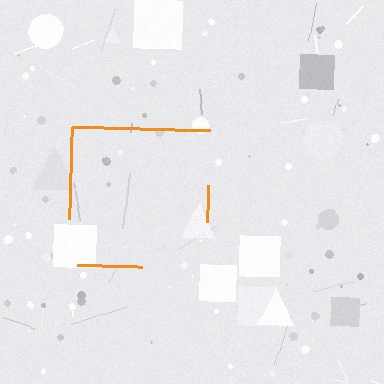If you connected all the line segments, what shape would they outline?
They would outline a square.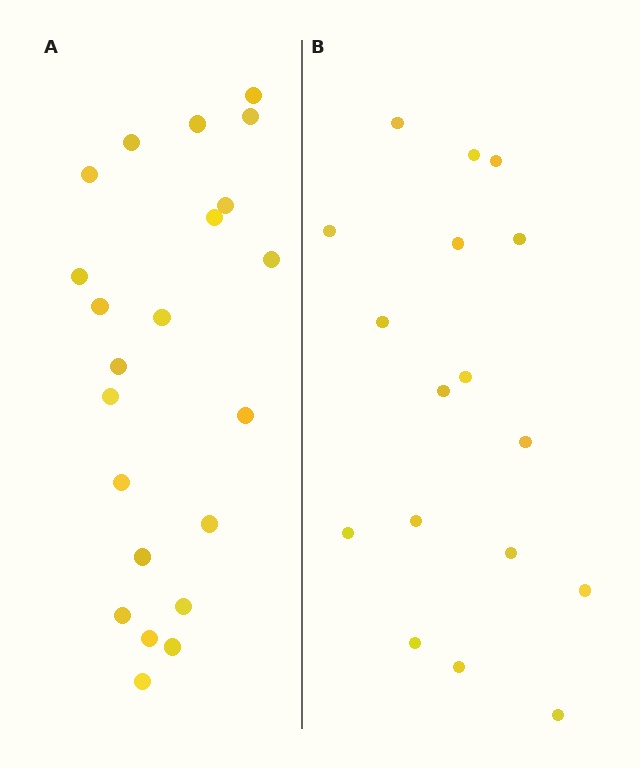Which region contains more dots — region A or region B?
Region A (the left region) has more dots.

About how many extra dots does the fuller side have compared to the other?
Region A has about 5 more dots than region B.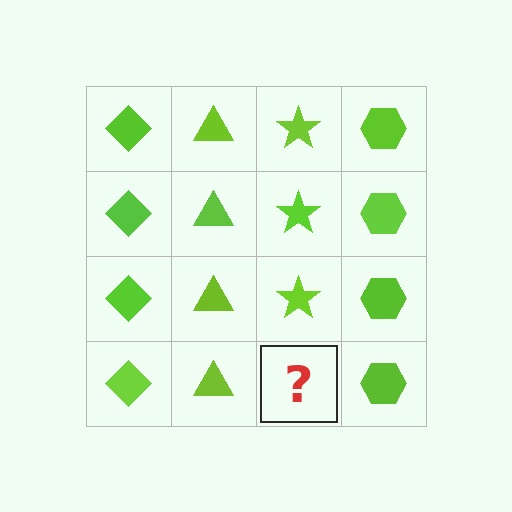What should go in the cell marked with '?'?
The missing cell should contain a lime star.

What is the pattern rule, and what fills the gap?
The rule is that each column has a consistent shape. The gap should be filled with a lime star.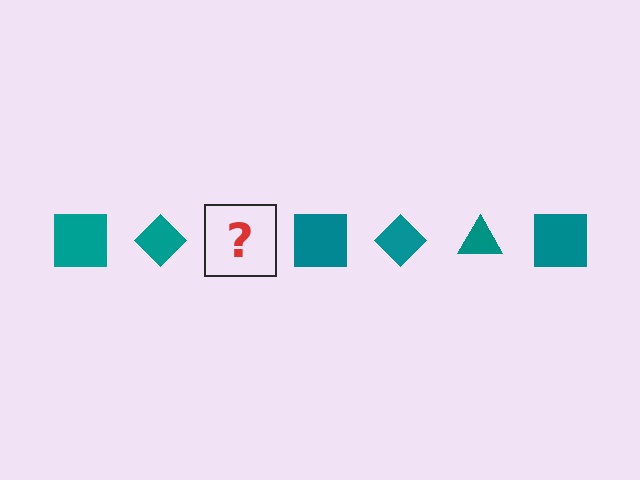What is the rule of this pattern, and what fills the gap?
The rule is that the pattern cycles through square, diamond, triangle shapes in teal. The gap should be filled with a teal triangle.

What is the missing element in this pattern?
The missing element is a teal triangle.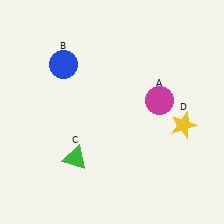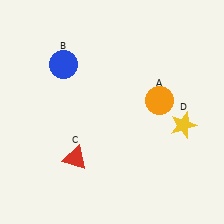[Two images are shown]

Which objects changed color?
A changed from magenta to orange. C changed from green to red.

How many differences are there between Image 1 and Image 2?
There are 2 differences between the two images.